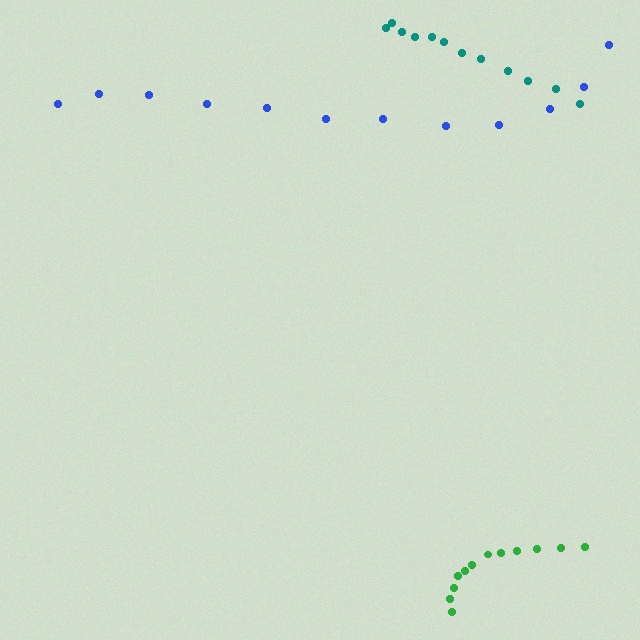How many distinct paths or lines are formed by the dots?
There are 3 distinct paths.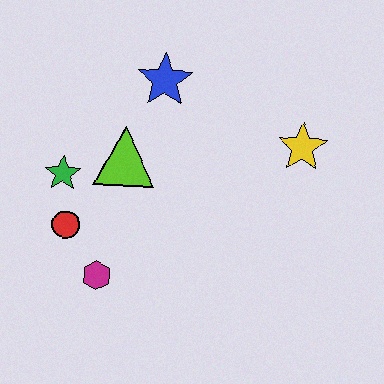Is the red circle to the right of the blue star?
No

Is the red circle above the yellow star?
No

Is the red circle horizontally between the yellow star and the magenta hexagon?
No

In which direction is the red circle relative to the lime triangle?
The red circle is below the lime triangle.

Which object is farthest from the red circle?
The yellow star is farthest from the red circle.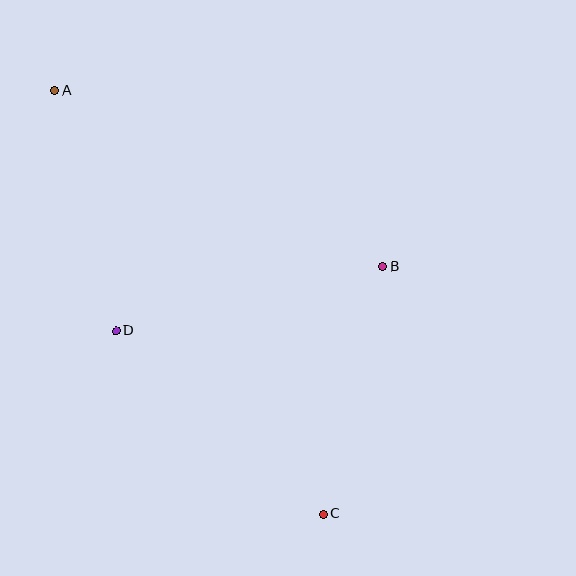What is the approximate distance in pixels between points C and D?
The distance between C and D is approximately 277 pixels.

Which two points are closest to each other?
Points A and D are closest to each other.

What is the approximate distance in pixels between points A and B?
The distance between A and B is approximately 372 pixels.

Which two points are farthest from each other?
Points A and C are farthest from each other.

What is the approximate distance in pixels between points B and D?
The distance between B and D is approximately 275 pixels.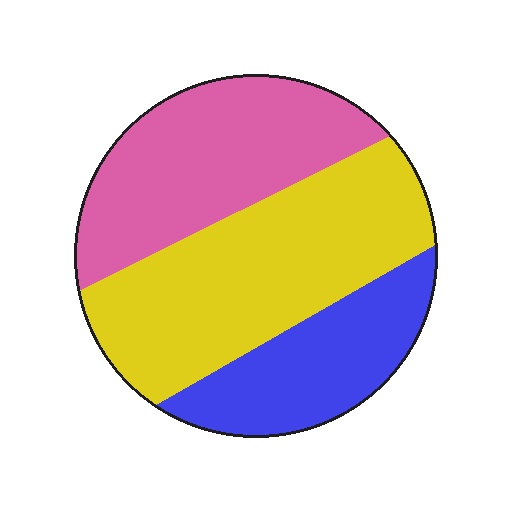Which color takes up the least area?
Blue, at roughly 25%.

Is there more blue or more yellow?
Yellow.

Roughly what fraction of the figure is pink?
Pink covers roughly 35% of the figure.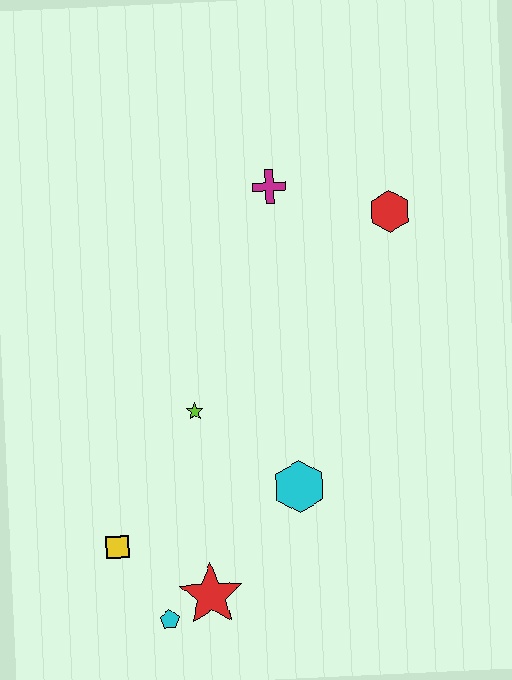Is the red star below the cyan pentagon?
No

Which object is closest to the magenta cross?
The red hexagon is closest to the magenta cross.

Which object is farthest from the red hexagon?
The cyan pentagon is farthest from the red hexagon.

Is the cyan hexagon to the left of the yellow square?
No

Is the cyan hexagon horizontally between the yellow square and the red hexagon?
Yes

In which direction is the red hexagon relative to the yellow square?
The red hexagon is above the yellow square.